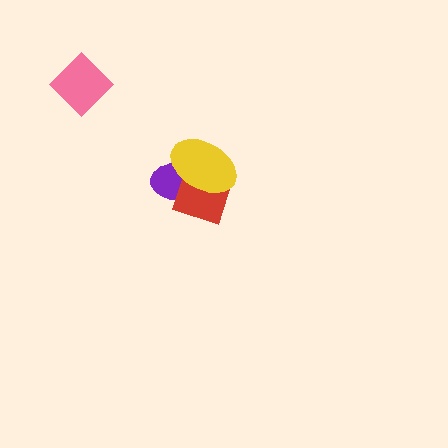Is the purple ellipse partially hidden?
Yes, it is partially covered by another shape.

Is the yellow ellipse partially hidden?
No, no other shape covers it.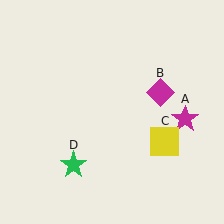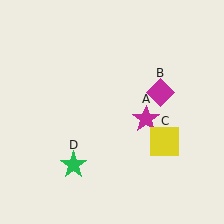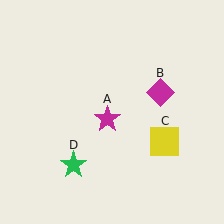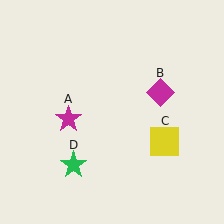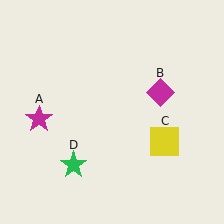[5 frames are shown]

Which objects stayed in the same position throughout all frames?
Magenta diamond (object B) and yellow square (object C) and green star (object D) remained stationary.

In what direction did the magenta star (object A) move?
The magenta star (object A) moved left.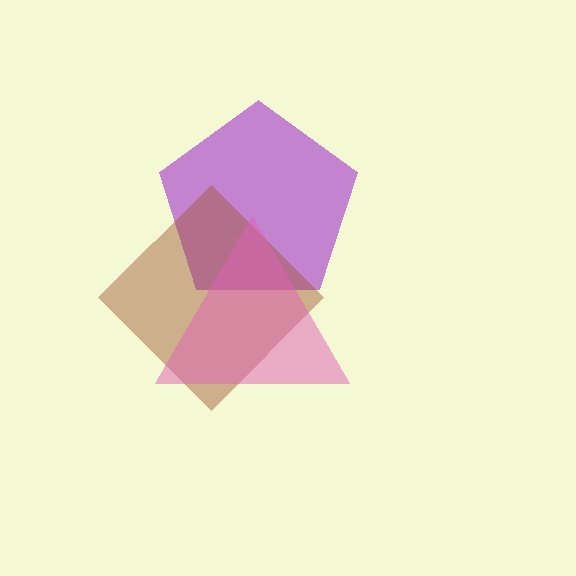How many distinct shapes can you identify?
There are 3 distinct shapes: a purple pentagon, a brown diamond, a pink triangle.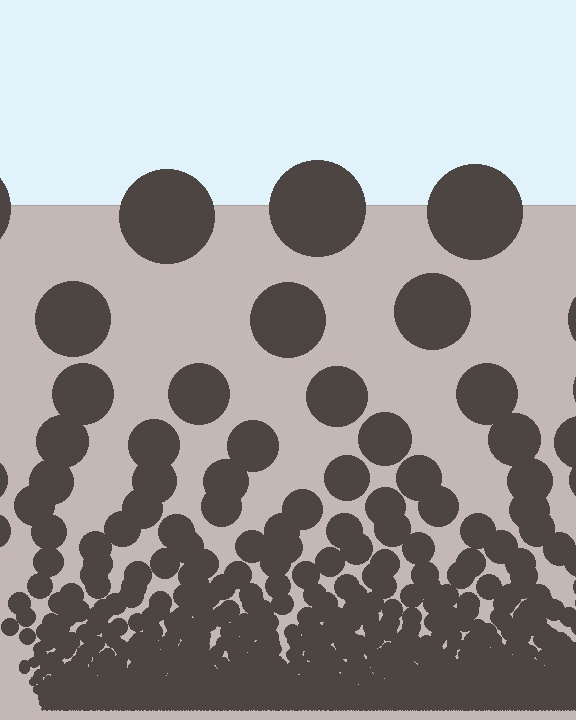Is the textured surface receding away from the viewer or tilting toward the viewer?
The surface appears to tilt toward the viewer. Texture elements get larger and sparser toward the top.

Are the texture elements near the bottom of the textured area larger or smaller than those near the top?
Smaller. The gradient is inverted — elements near the bottom are smaller and denser.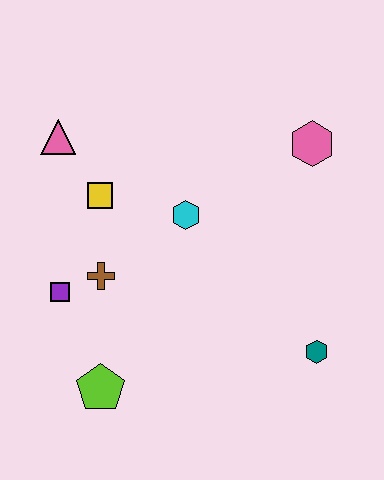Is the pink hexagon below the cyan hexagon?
No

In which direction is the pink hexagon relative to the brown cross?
The pink hexagon is to the right of the brown cross.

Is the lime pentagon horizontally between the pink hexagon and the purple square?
Yes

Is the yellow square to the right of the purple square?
Yes